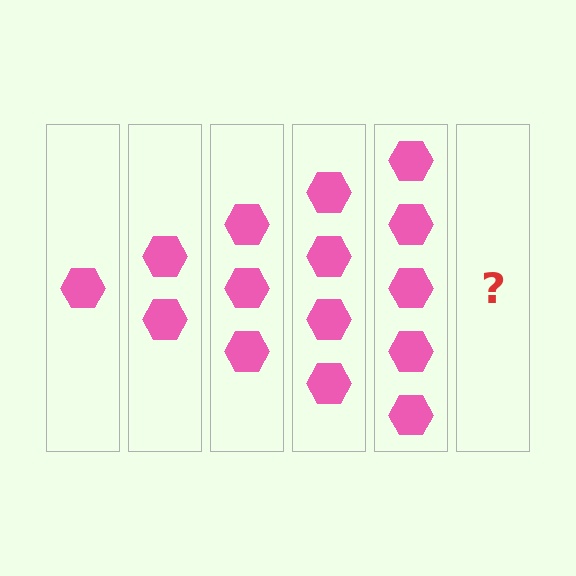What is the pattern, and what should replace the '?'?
The pattern is that each step adds one more hexagon. The '?' should be 6 hexagons.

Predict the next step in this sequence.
The next step is 6 hexagons.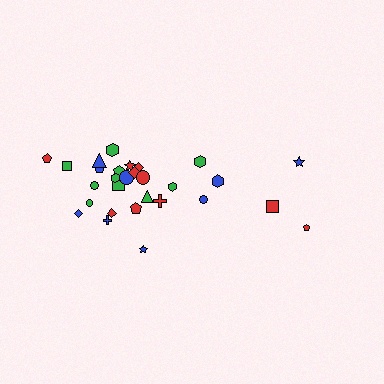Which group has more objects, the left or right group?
The left group.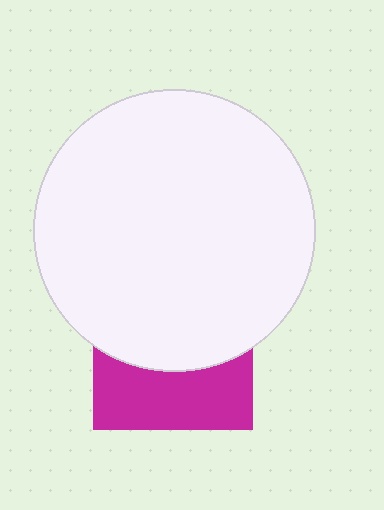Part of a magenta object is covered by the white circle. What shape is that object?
It is a square.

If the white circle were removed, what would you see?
You would see the complete magenta square.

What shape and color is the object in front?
The object in front is a white circle.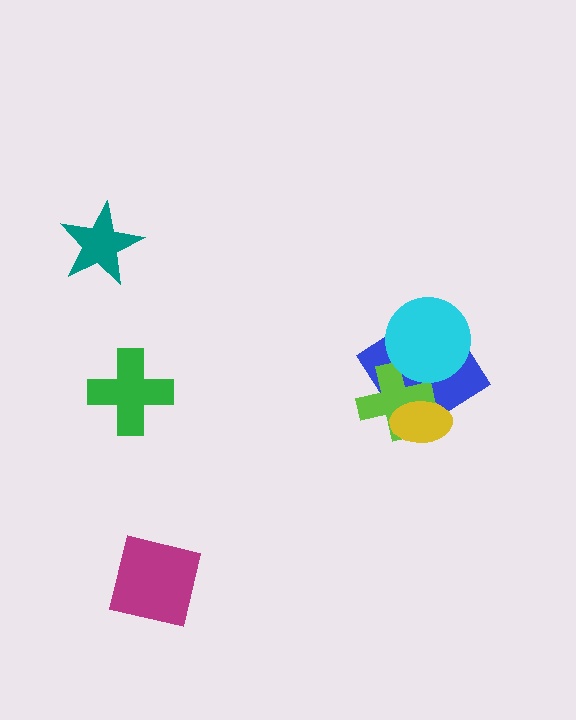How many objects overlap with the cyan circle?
2 objects overlap with the cyan circle.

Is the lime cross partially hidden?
Yes, it is partially covered by another shape.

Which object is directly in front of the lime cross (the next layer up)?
The cyan circle is directly in front of the lime cross.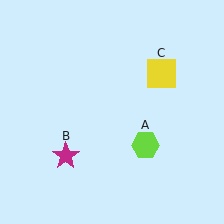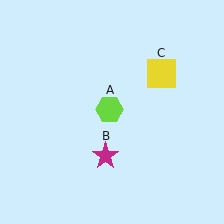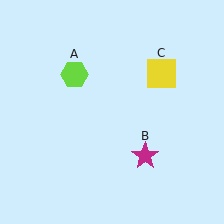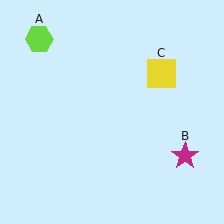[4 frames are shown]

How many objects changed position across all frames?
2 objects changed position: lime hexagon (object A), magenta star (object B).